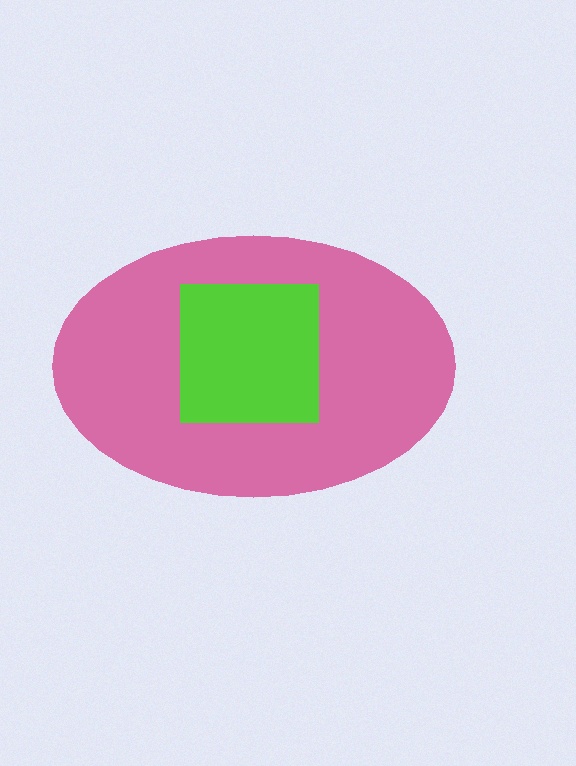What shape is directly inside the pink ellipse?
The lime square.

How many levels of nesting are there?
2.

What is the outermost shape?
The pink ellipse.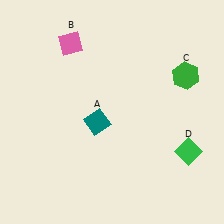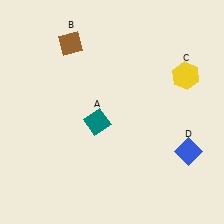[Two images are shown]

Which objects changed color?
B changed from pink to brown. C changed from green to yellow. D changed from green to blue.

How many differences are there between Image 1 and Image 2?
There are 3 differences between the two images.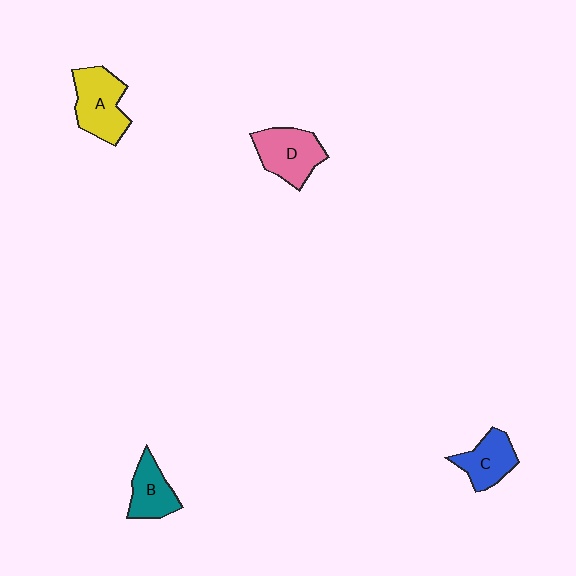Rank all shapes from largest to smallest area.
From largest to smallest: A (yellow), D (pink), C (blue), B (teal).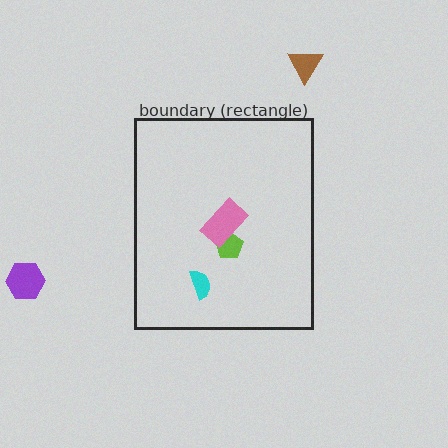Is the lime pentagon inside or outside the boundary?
Inside.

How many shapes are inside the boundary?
3 inside, 2 outside.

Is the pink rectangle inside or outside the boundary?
Inside.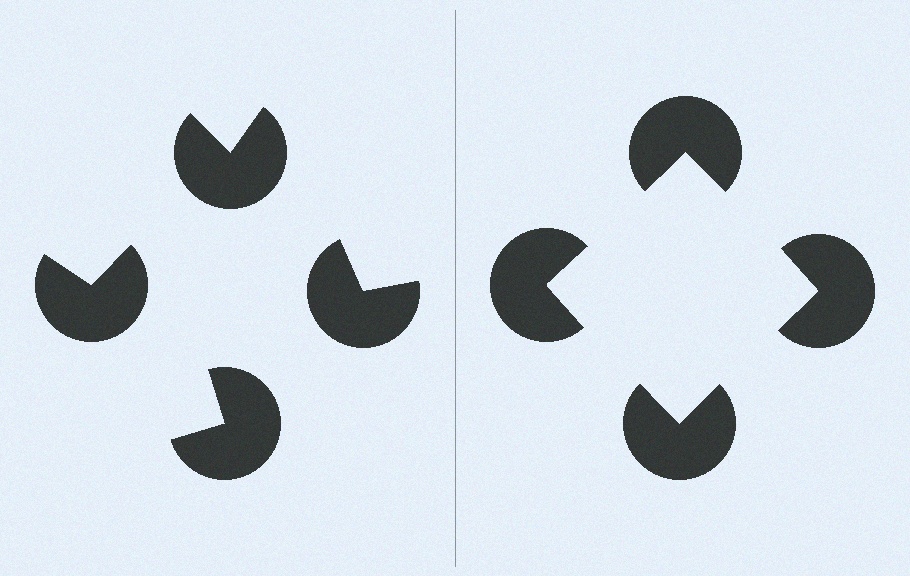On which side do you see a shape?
An illusory square appears on the right side. On the left side the wedge cuts are rotated, so no coherent shape forms.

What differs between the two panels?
The pac-man discs are positioned identically on both sides; only the wedge orientations differ. On the right they align to a square; on the left they are misaligned.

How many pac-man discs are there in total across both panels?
8 — 4 on each side.